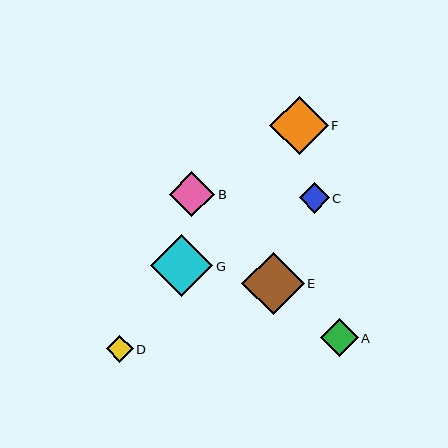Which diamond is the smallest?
Diamond D is the smallest with a size of approximately 27 pixels.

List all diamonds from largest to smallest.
From largest to smallest: E, G, F, B, A, C, D.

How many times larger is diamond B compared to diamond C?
Diamond B is approximately 1.5 times the size of diamond C.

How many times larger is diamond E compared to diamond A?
Diamond E is approximately 1.6 times the size of diamond A.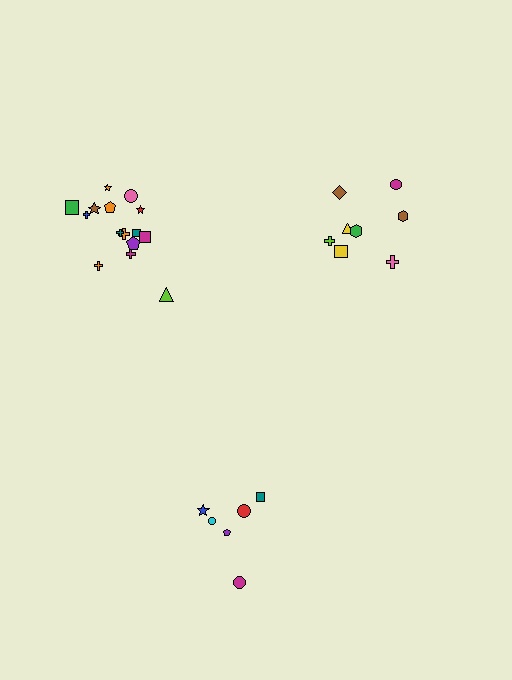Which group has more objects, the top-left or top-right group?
The top-left group.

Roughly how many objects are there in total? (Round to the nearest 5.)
Roughly 30 objects in total.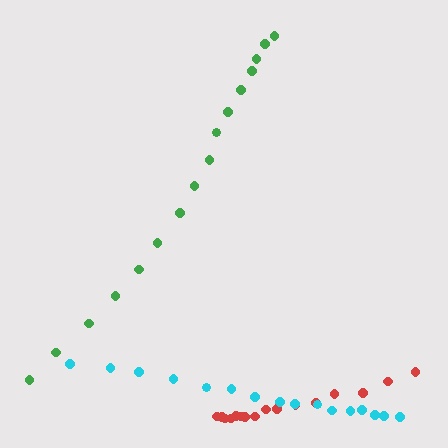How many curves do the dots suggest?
There are 3 distinct paths.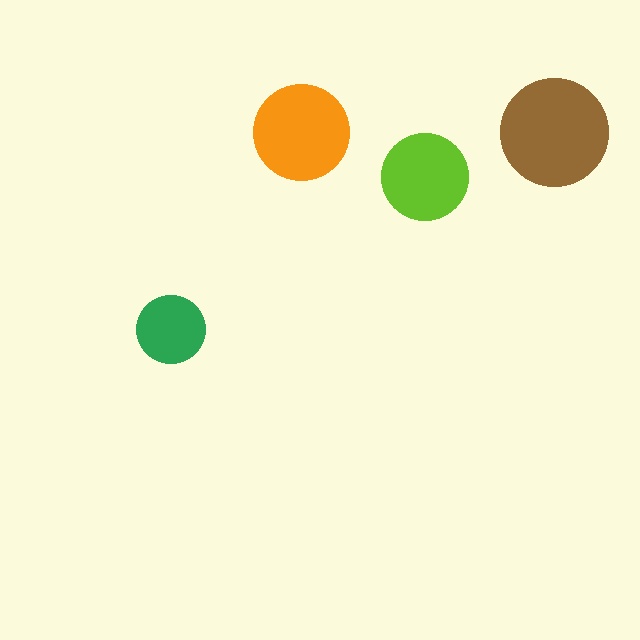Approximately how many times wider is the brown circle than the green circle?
About 1.5 times wider.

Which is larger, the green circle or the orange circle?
The orange one.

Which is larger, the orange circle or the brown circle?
The brown one.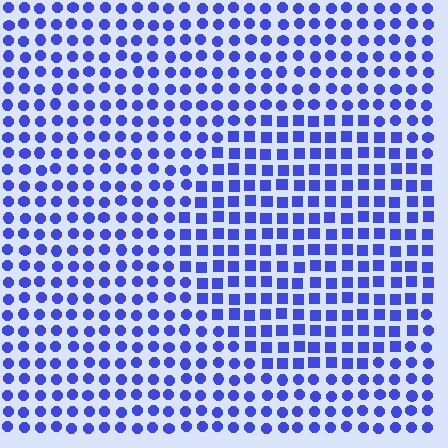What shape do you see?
I see a circle.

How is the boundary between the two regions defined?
The boundary is defined by a change in element shape: squares inside vs. circles outside. All elements share the same color and spacing.